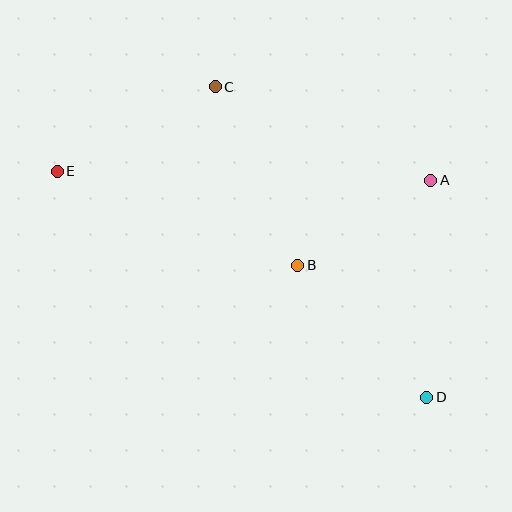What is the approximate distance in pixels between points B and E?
The distance between B and E is approximately 258 pixels.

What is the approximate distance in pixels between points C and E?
The distance between C and E is approximately 179 pixels.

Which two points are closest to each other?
Points A and B are closest to each other.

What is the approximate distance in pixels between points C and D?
The distance between C and D is approximately 376 pixels.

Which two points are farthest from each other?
Points D and E are farthest from each other.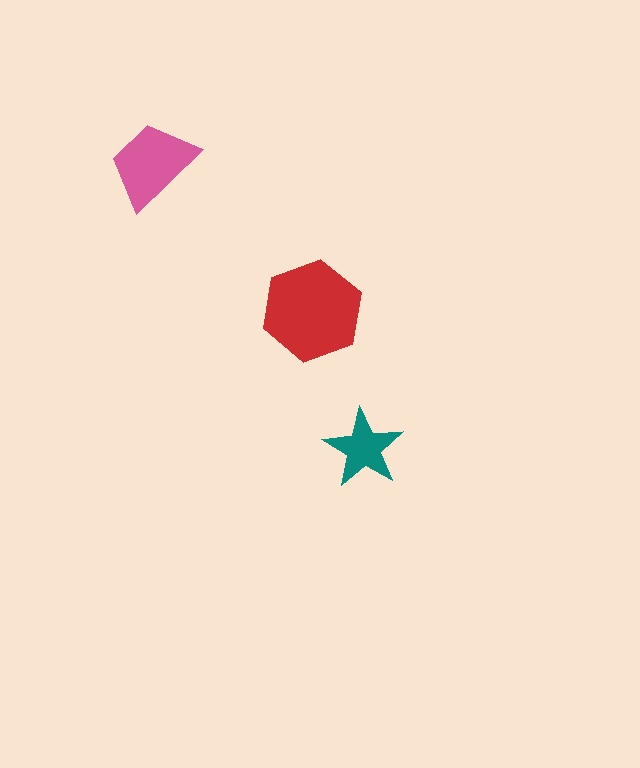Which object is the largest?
The red hexagon.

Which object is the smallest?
The teal star.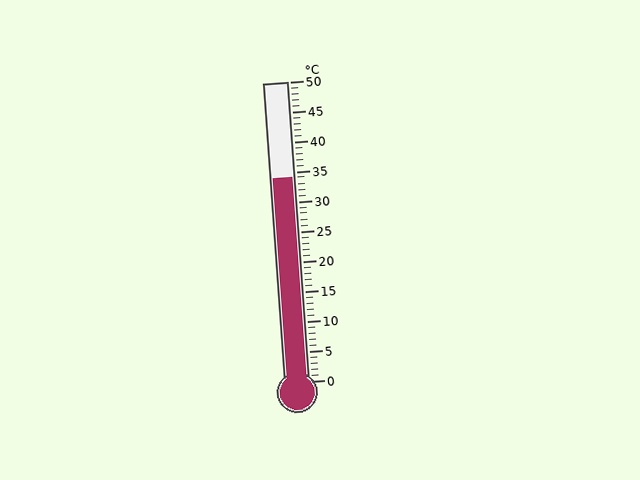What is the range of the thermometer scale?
The thermometer scale ranges from 0°C to 50°C.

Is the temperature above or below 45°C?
The temperature is below 45°C.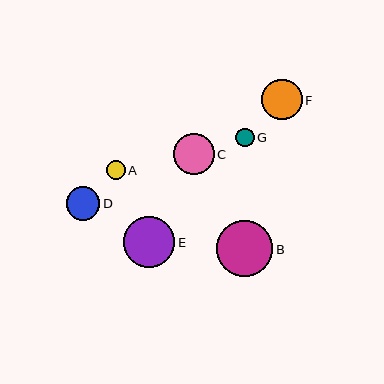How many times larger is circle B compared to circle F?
Circle B is approximately 1.4 times the size of circle F.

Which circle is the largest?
Circle B is the largest with a size of approximately 56 pixels.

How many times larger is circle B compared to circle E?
Circle B is approximately 1.1 times the size of circle E.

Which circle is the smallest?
Circle G is the smallest with a size of approximately 18 pixels.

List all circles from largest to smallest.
From largest to smallest: B, E, C, F, D, A, G.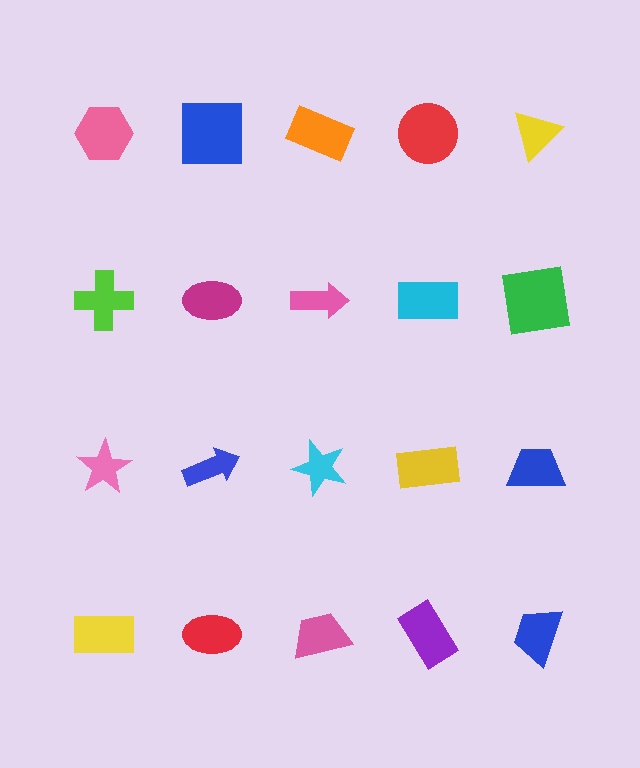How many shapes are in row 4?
5 shapes.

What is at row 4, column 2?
A red ellipse.